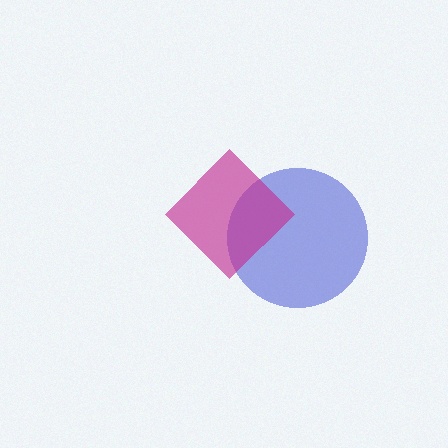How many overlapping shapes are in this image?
There are 2 overlapping shapes in the image.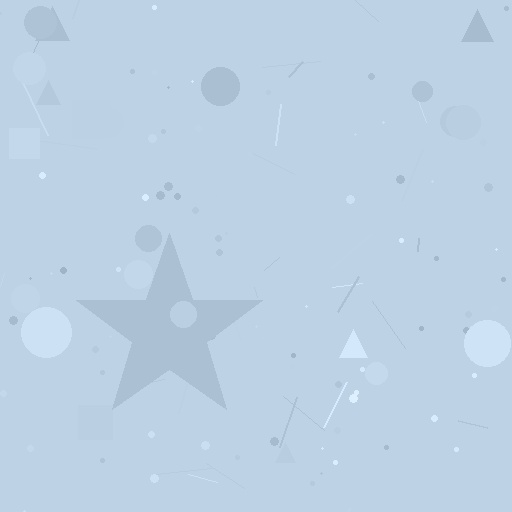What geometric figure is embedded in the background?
A star is embedded in the background.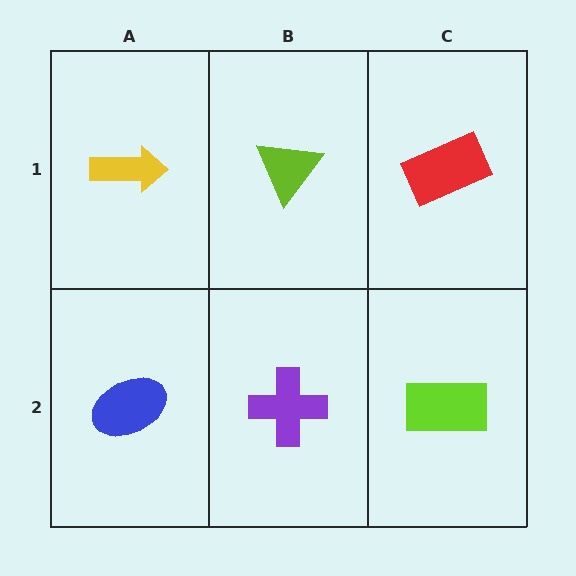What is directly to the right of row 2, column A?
A purple cross.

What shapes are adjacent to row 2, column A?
A yellow arrow (row 1, column A), a purple cross (row 2, column B).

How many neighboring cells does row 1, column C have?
2.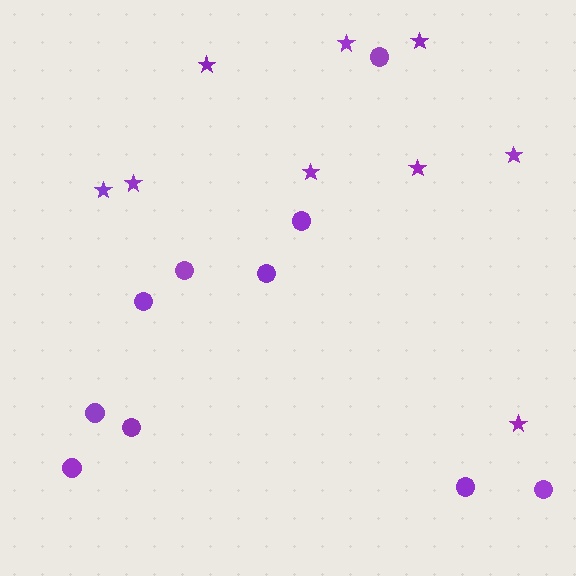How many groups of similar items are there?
There are 2 groups: one group of circles (10) and one group of stars (9).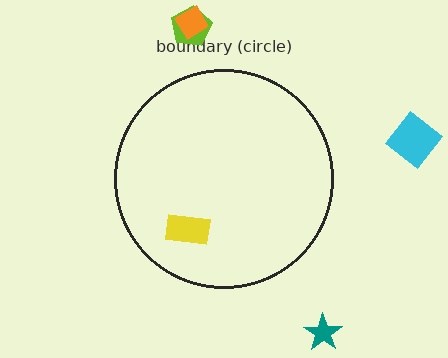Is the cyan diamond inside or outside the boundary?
Outside.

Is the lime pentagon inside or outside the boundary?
Outside.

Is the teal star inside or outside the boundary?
Outside.